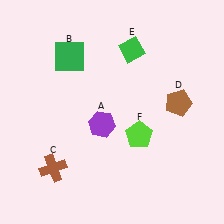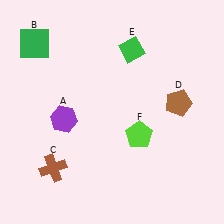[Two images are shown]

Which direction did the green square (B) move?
The green square (B) moved left.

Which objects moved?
The objects that moved are: the purple hexagon (A), the green square (B).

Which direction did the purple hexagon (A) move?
The purple hexagon (A) moved left.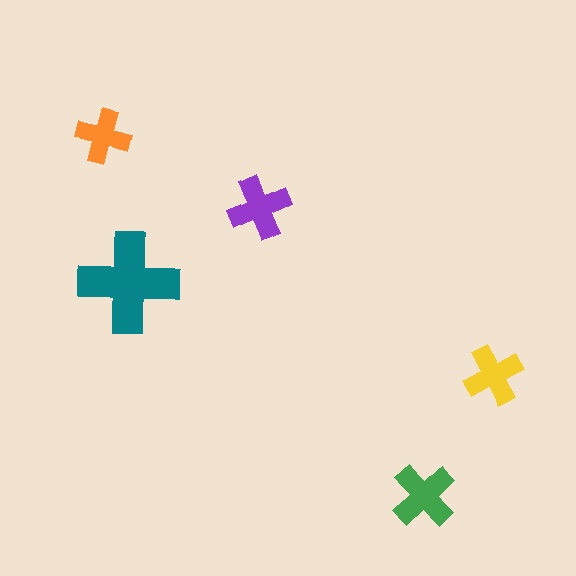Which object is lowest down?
The green cross is bottommost.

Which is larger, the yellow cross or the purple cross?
The purple one.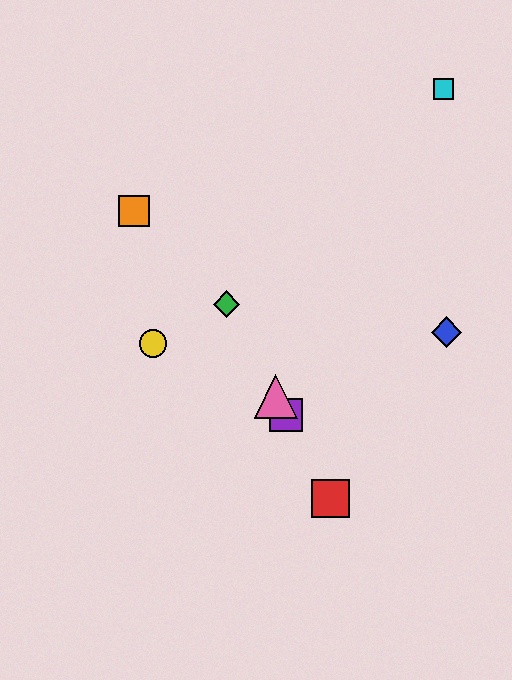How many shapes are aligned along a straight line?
4 shapes (the red square, the green diamond, the purple square, the pink triangle) are aligned along a straight line.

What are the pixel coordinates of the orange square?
The orange square is at (134, 211).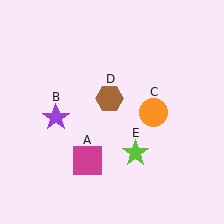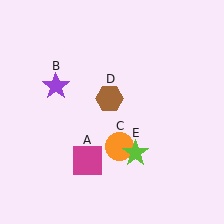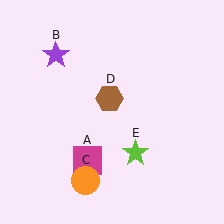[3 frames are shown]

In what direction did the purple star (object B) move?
The purple star (object B) moved up.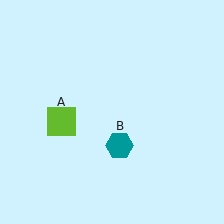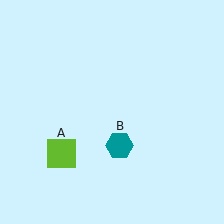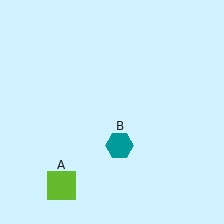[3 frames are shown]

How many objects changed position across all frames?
1 object changed position: lime square (object A).